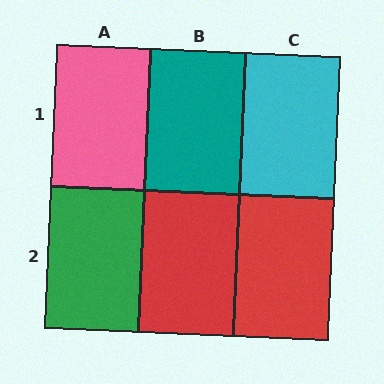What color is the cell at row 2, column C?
Red.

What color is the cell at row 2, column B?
Red.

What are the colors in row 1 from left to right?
Pink, teal, cyan.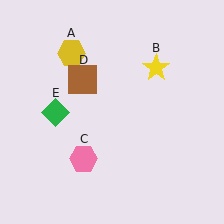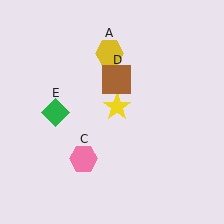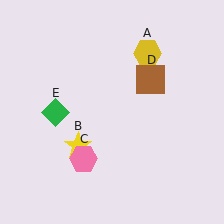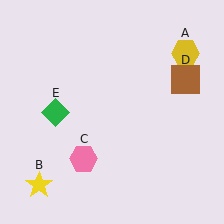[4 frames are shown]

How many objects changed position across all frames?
3 objects changed position: yellow hexagon (object A), yellow star (object B), brown square (object D).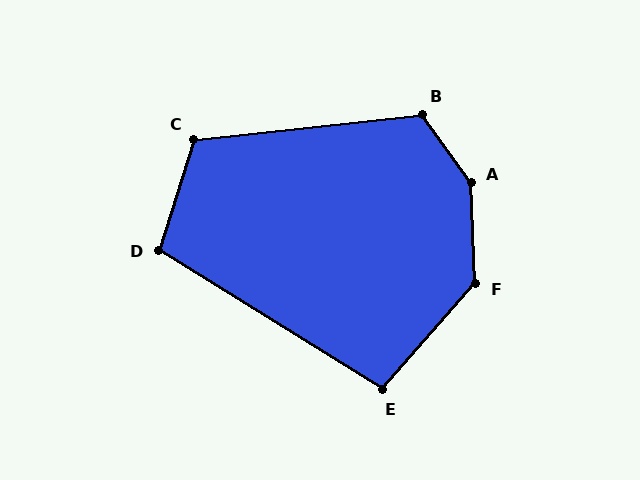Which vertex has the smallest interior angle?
E, at approximately 100 degrees.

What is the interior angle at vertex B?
Approximately 120 degrees (obtuse).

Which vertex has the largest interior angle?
A, at approximately 147 degrees.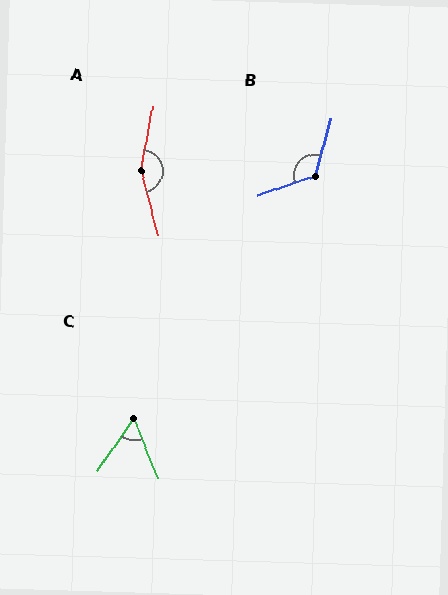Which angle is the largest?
A, at approximately 155 degrees.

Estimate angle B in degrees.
Approximately 124 degrees.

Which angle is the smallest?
C, at approximately 57 degrees.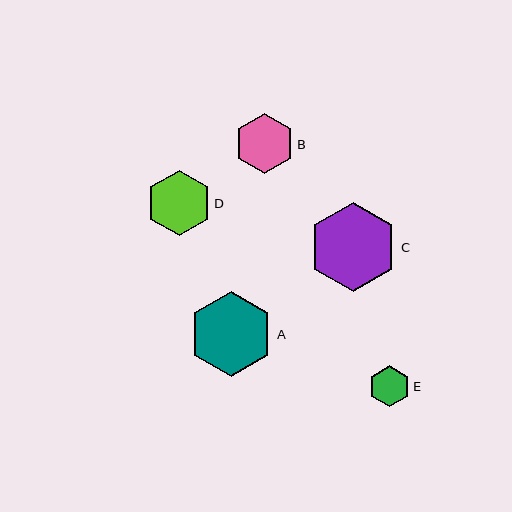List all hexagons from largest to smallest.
From largest to smallest: C, A, D, B, E.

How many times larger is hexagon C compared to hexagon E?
Hexagon C is approximately 2.2 times the size of hexagon E.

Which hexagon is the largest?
Hexagon C is the largest with a size of approximately 90 pixels.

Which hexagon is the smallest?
Hexagon E is the smallest with a size of approximately 41 pixels.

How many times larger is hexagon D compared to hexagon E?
Hexagon D is approximately 1.6 times the size of hexagon E.